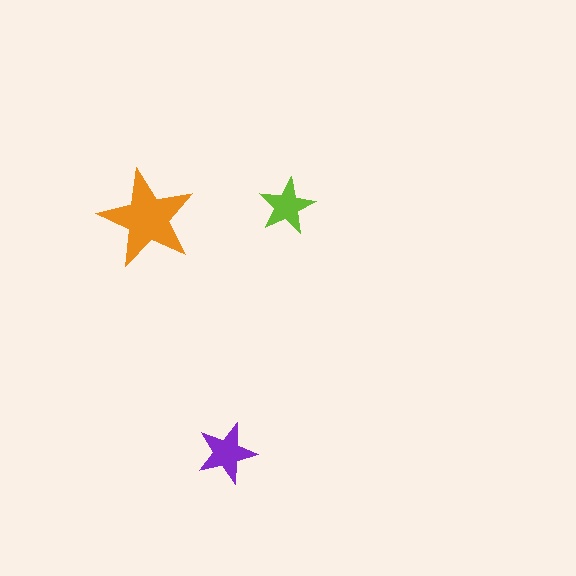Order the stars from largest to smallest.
the orange one, the purple one, the lime one.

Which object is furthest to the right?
The lime star is rightmost.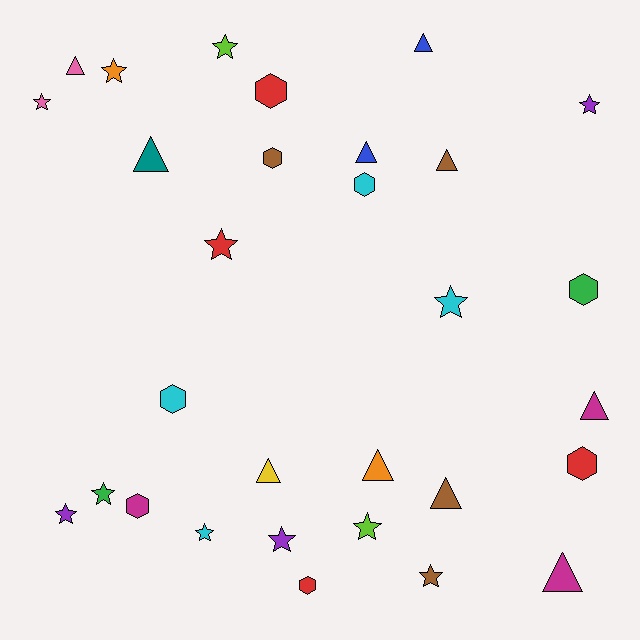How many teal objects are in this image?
There is 1 teal object.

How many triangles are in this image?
There are 10 triangles.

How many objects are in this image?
There are 30 objects.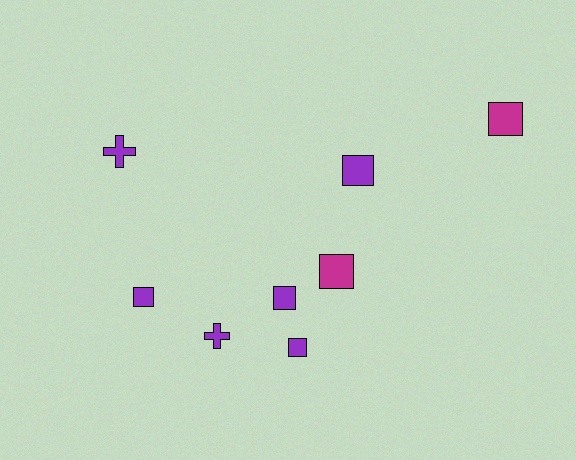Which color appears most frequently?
Purple, with 6 objects.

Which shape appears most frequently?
Square, with 6 objects.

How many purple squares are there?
There are 4 purple squares.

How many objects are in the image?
There are 8 objects.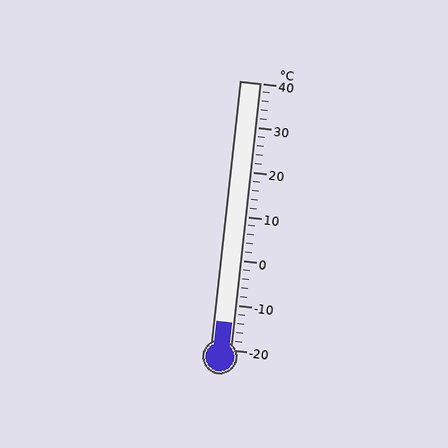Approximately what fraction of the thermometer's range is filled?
The thermometer is filled to approximately 10% of its range.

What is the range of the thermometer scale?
The thermometer scale ranges from -20°C to 40°C.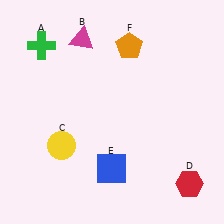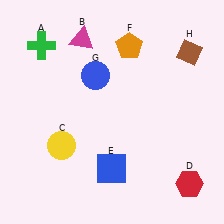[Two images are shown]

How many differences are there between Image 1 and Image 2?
There are 2 differences between the two images.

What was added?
A blue circle (G), a brown diamond (H) were added in Image 2.